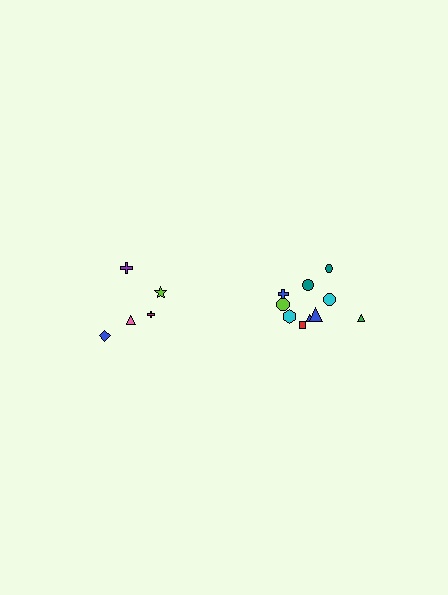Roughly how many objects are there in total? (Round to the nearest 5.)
Roughly 15 objects in total.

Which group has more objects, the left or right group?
The right group.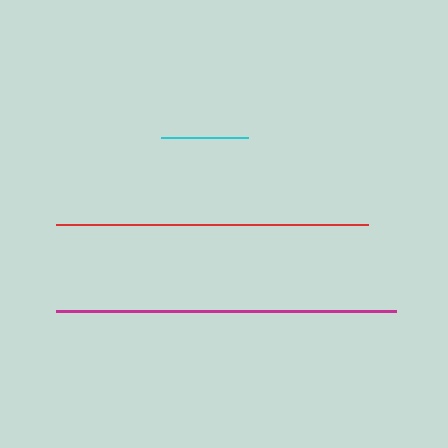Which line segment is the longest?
The magenta line is the longest at approximately 340 pixels.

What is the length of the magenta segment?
The magenta segment is approximately 340 pixels long.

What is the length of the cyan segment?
The cyan segment is approximately 88 pixels long.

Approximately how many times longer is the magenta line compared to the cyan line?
The magenta line is approximately 3.9 times the length of the cyan line.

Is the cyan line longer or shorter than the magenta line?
The magenta line is longer than the cyan line.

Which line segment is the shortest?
The cyan line is the shortest at approximately 88 pixels.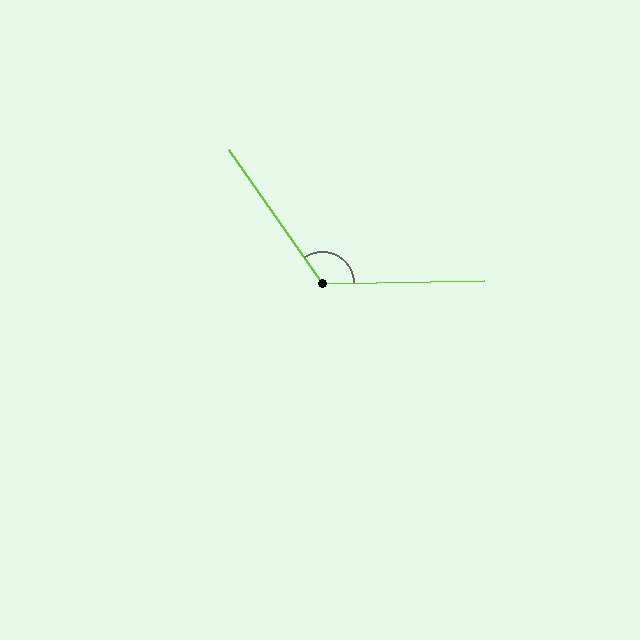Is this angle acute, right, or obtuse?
It is obtuse.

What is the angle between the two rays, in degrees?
Approximately 124 degrees.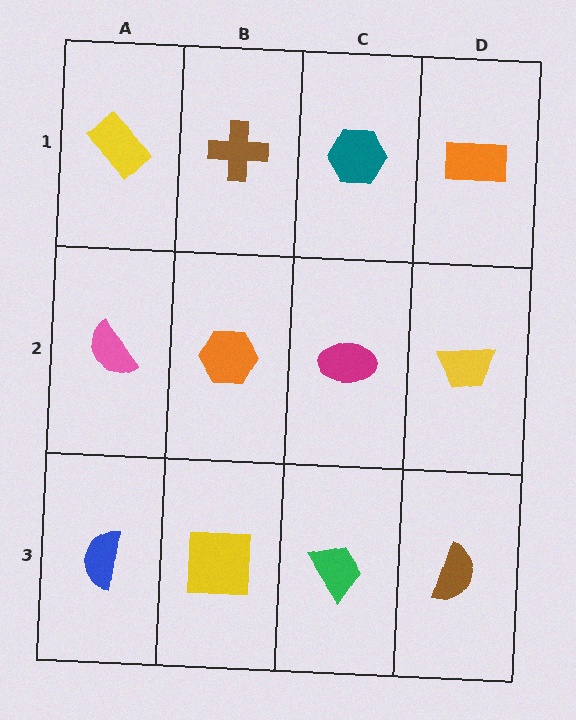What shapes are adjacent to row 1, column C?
A magenta ellipse (row 2, column C), a brown cross (row 1, column B), an orange rectangle (row 1, column D).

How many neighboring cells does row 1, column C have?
3.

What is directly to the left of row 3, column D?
A green trapezoid.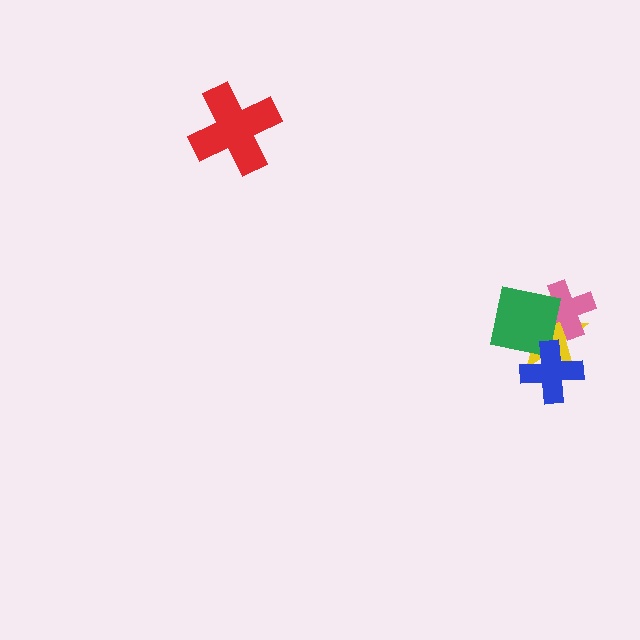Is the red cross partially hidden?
No, no other shape covers it.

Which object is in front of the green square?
The blue cross is in front of the green square.